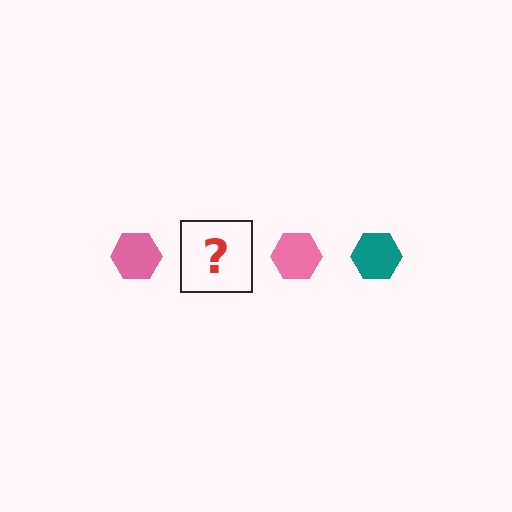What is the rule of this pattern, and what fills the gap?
The rule is that the pattern cycles through pink, teal hexagons. The gap should be filled with a teal hexagon.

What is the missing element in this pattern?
The missing element is a teal hexagon.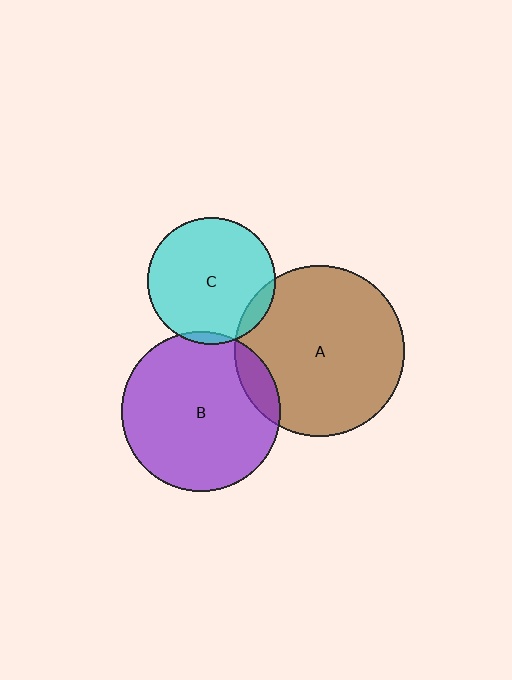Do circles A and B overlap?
Yes.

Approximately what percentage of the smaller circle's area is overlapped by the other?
Approximately 10%.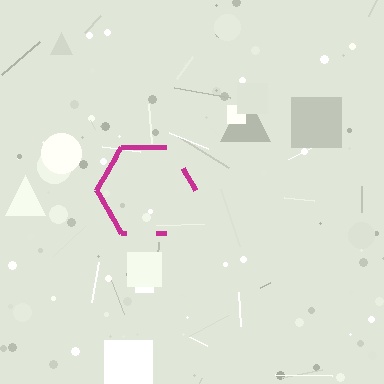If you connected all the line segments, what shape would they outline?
They would outline a hexagon.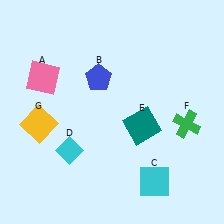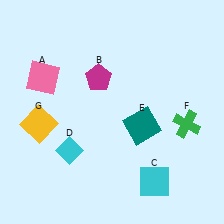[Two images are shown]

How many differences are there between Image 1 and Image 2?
There is 1 difference between the two images.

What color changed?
The pentagon (B) changed from blue in Image 1 to magenta in Image 2.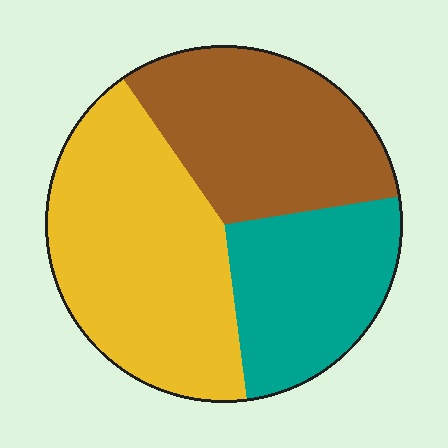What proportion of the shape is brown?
Brown takes up about one third (1/3) of the shape.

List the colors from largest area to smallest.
From largest to smallest: yellow, brown, teal.